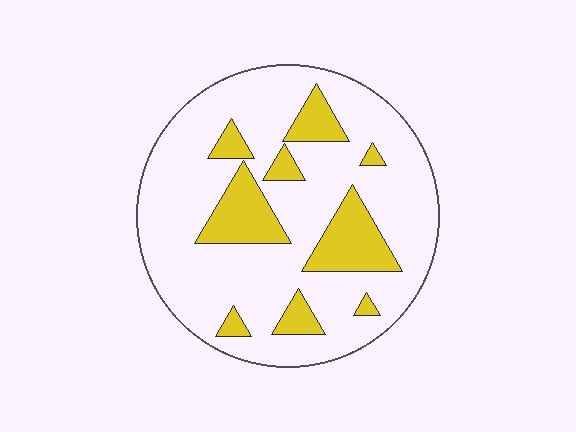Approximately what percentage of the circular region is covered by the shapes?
Approximately 20%.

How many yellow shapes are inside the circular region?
9.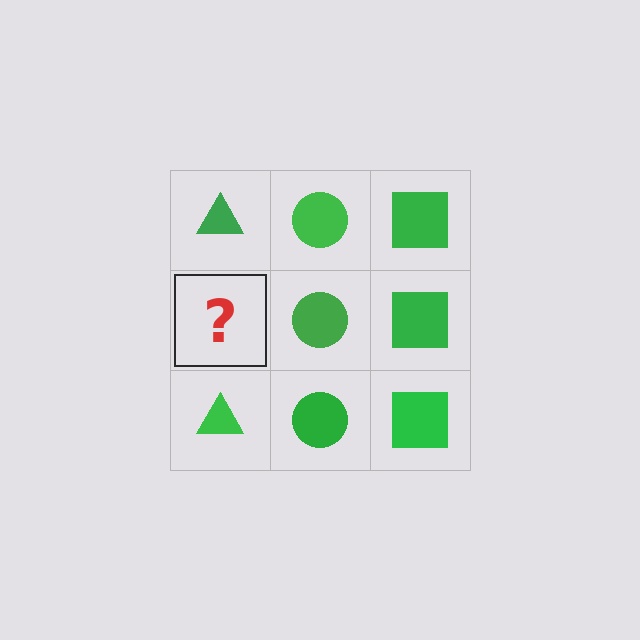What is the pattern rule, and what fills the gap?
The rule is that each column has a consistent shape. The gap should be filled with a green triangle.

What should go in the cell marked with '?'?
The missing cell should contain a green triangle.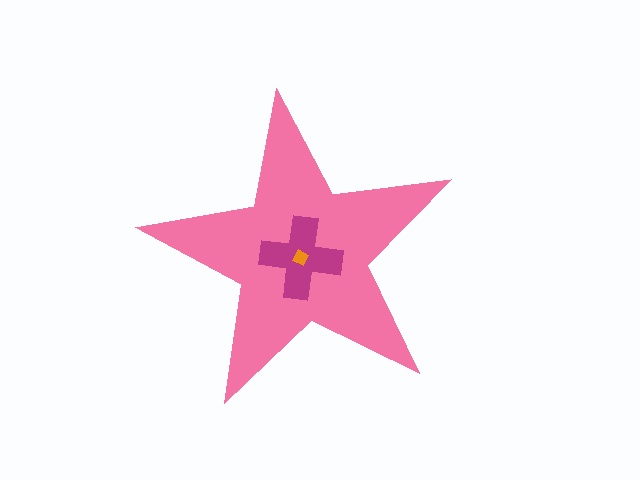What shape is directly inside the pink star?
The magenta cross.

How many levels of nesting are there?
3.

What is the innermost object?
The orange square.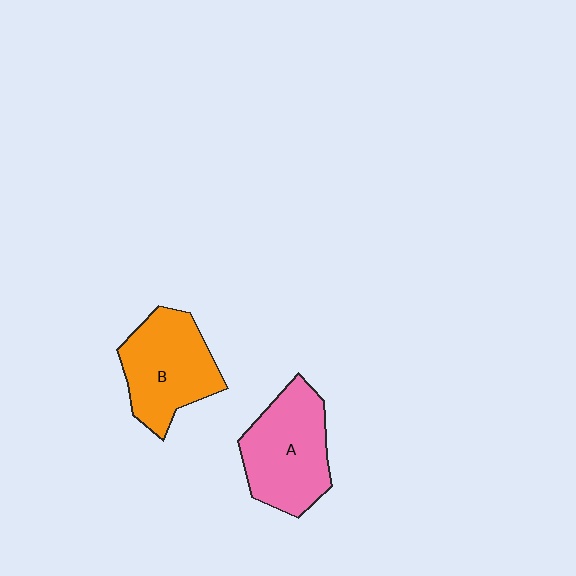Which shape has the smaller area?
Shape B (orange).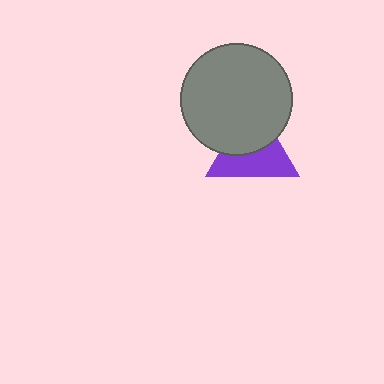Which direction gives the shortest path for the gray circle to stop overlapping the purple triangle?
Moving up gives the shortest separation.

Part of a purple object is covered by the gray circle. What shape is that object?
It is a triangle.